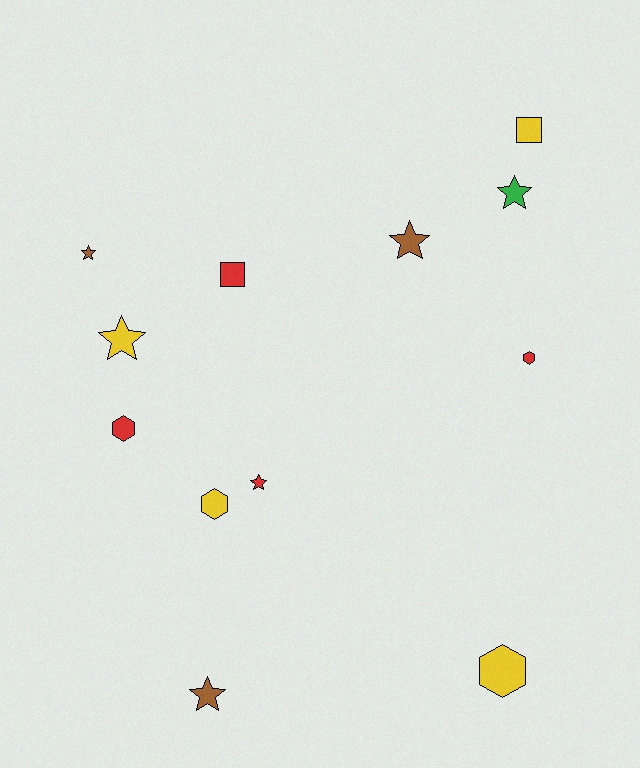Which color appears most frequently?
Yellow, with 4 objects.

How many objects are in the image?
There are 12 objects.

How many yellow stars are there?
There is 1 yellow star.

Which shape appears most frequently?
Star, with 6 objects.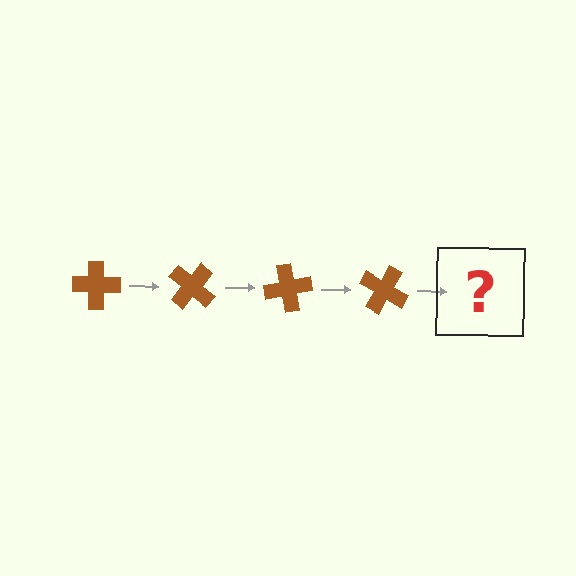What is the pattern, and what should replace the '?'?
The pattern is that the cross rotates 40 degrees each step. The '?' should be a brown cross rotated 160 degrees.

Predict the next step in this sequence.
The next step is a brown cross rotated 160 degrees.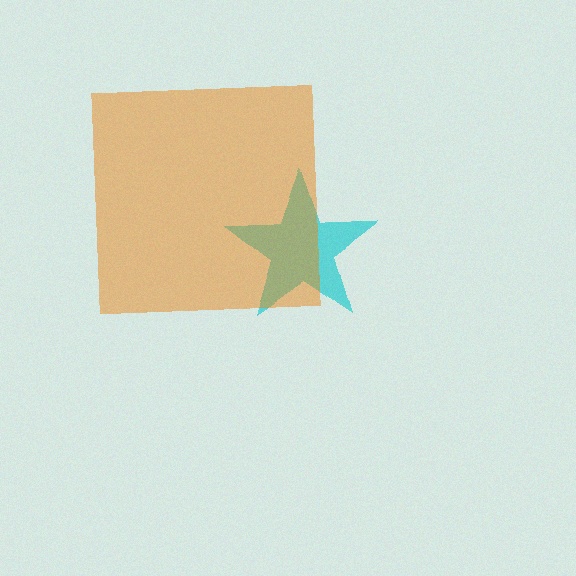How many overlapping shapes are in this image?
There are 2 overlapping shapes in the image.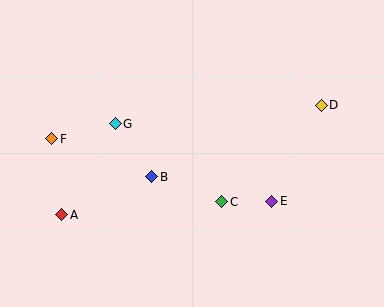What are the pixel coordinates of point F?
Point F is at (52, 139).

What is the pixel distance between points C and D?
The distance between C and D is 139 pixels.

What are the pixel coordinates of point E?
Point E is at (272, 201).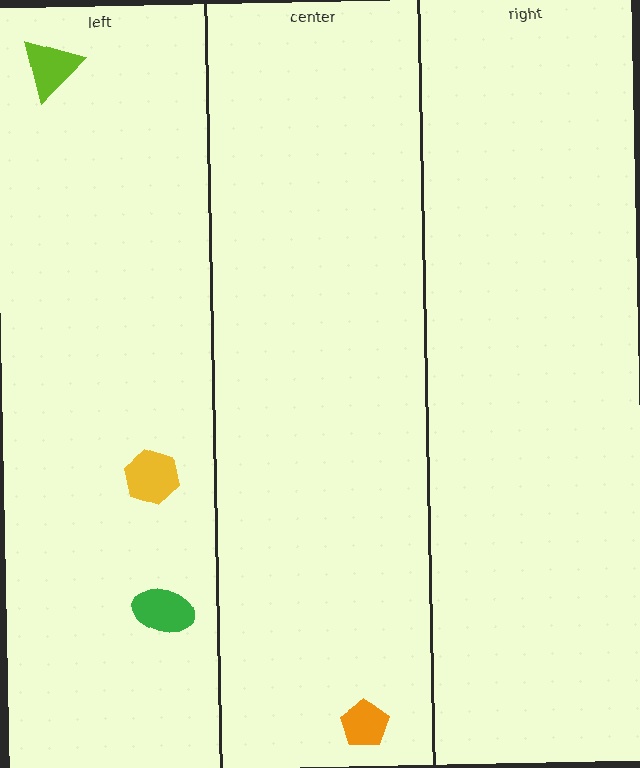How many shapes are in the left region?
3.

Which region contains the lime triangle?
The left region.